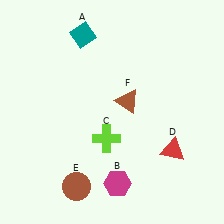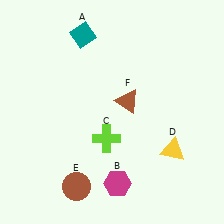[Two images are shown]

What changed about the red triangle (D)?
In Image 1, D is red. In Image 2, it changed to yellow.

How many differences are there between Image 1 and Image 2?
There is 1 difference between the two images.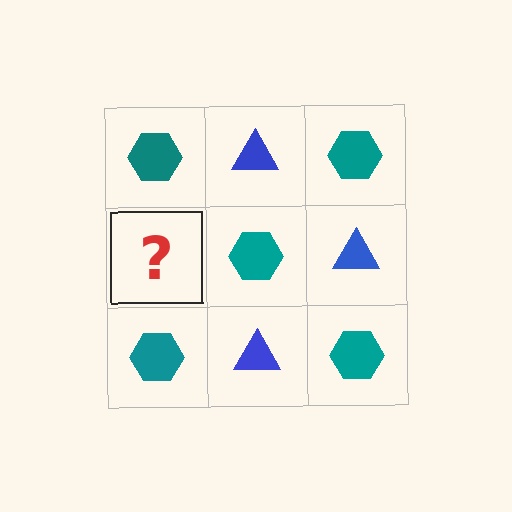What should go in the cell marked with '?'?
The missing cell should contain a blue triangle.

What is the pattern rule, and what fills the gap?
The rule is that it alternates teal hexagon and blue triangle in a checkerboard pattern. The gap should be filled with a blue triangle.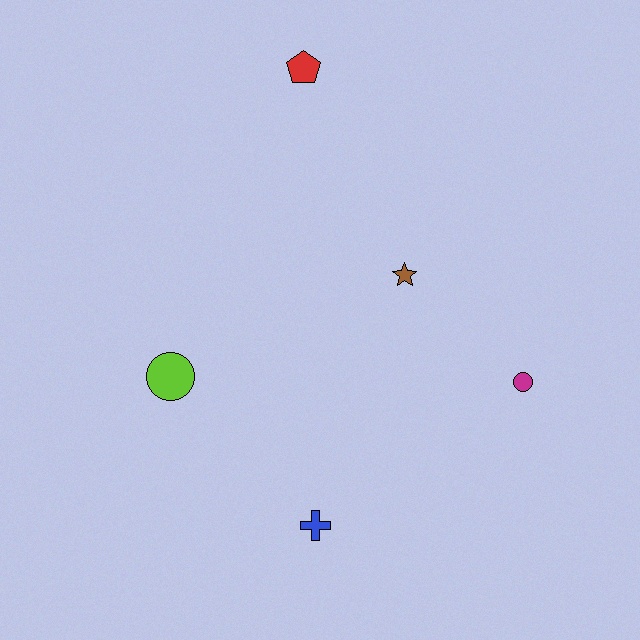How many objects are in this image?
There are 5 objects.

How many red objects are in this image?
There is 1 red object.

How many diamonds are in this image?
There are no diamonds.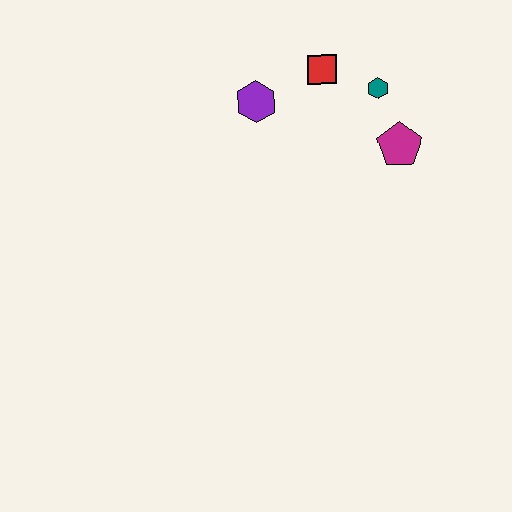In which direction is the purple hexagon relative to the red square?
The purple hexagon is to the left of the red square.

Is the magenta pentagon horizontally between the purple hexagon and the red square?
No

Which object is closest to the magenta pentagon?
The teal hexagon is closest to the magenta pentagon.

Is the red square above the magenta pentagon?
Yes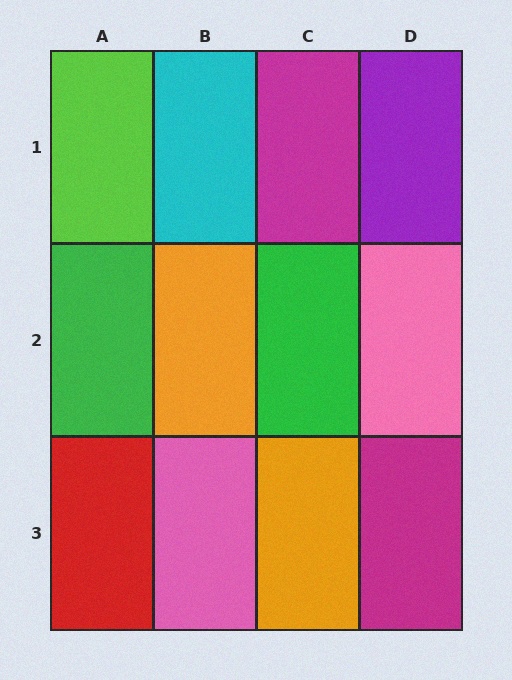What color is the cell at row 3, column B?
Pink.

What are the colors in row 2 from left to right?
Green, orange, green, pink.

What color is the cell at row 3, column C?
Orange.